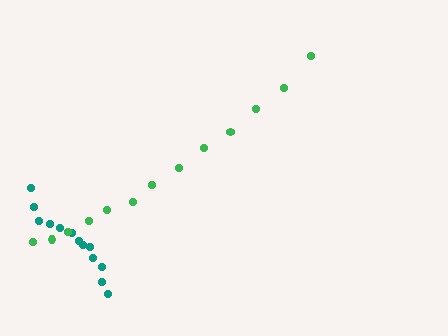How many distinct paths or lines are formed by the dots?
There are 2 distinct paths.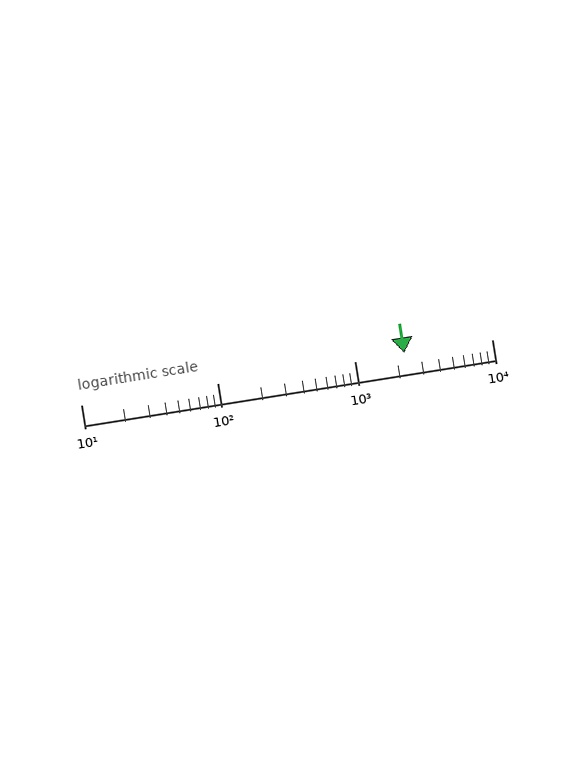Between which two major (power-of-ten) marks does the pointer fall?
The pointer is between 1000 and 10000.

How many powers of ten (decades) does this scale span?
The scale spans 3 decades, from 10 to 10000.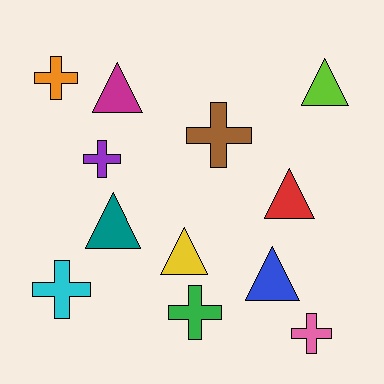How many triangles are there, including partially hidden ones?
There are 6 triangles.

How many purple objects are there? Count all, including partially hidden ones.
There is 1 purple object.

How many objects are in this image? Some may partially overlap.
There are 12 objects.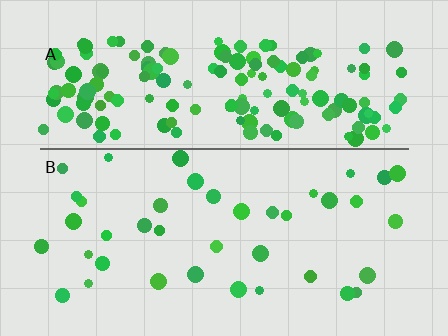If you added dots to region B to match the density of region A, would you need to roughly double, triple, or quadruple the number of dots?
Approximately quadruple.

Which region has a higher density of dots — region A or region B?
A (the top).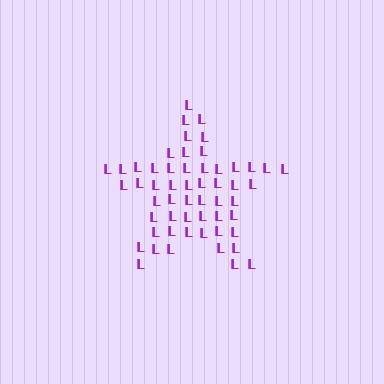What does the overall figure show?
The overall figure shows a star.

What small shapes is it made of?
It is made of small letter L's.